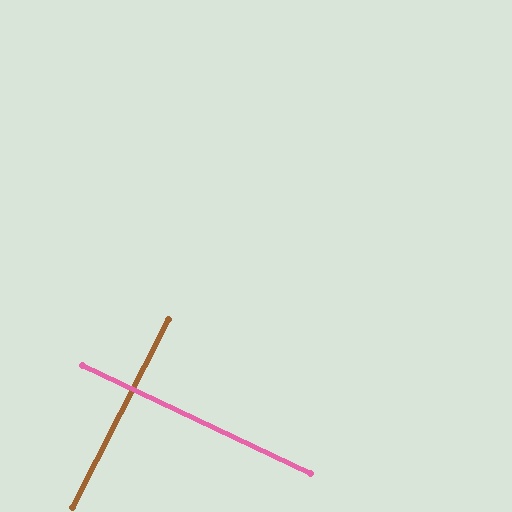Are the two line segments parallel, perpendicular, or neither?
Perpendicular — they meet at approximately 88°.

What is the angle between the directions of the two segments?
Approximately 88 degrees.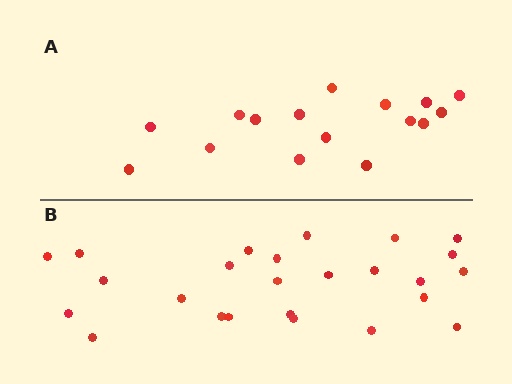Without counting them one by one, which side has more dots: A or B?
Region B (the bottom region) has more dots.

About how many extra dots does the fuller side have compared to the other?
Region B has roughly 8 or so more dots than region A.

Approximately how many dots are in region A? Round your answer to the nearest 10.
About 20 dots. (The exact count is 16, which rounds to 20.)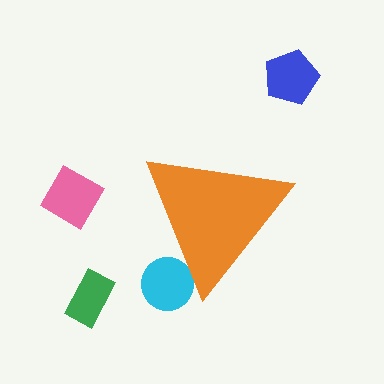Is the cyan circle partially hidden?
Yes, the cyan circle is partially hidden behind the orange triangle.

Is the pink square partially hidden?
No, the pink square is fully visible.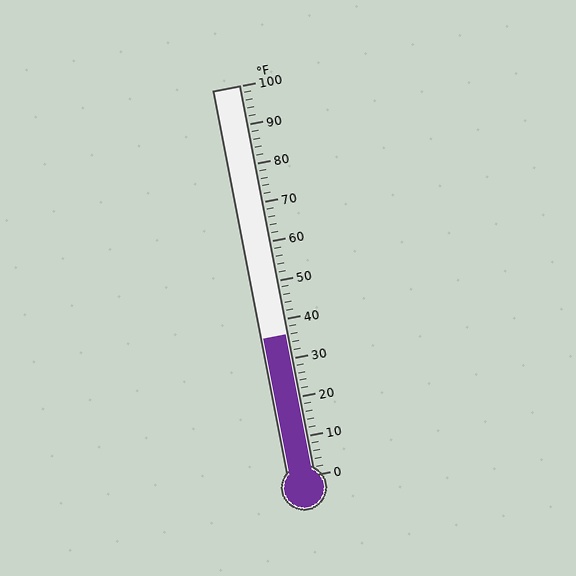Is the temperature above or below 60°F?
The temperature is below 60°F.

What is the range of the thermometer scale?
The thermometer scale ranges from 0°F to 100°F.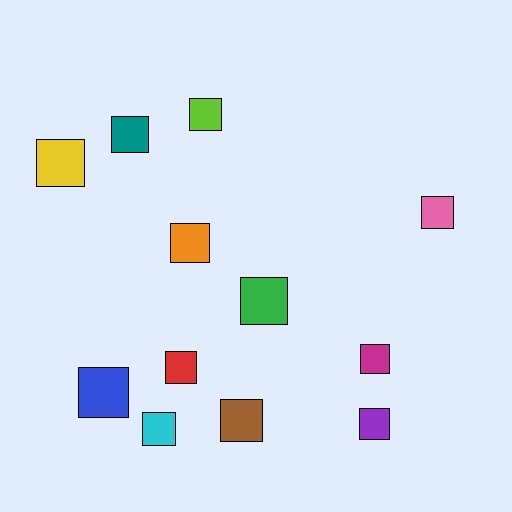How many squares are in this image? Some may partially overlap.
There are 12 squares.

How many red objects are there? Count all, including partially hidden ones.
There is 1 red object.